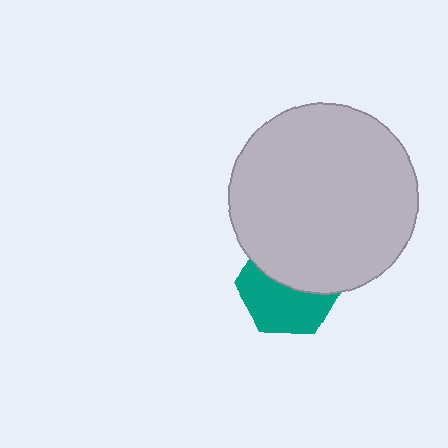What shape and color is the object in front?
The object in front is a light gray circle.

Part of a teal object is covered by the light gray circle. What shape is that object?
It is a hexagon.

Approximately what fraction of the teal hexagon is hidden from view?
Roughly 48% of the teal hexagon is hidden behind the light gray circle.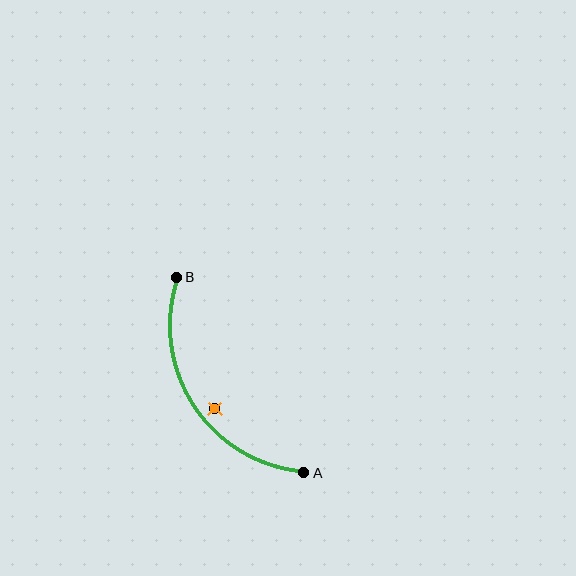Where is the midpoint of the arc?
The arc midpoint is the point on the curve farthest from the straight line joining A and B. It sits to the left of that line.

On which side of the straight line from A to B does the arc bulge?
The arc bulges to the left of the straight line connecting A and B.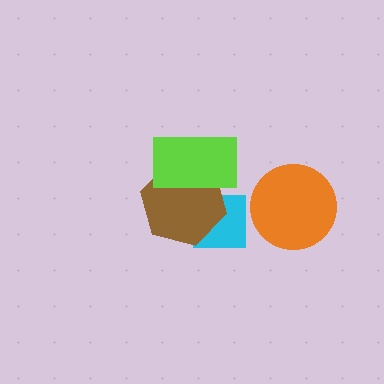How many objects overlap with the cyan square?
1 object overlaps with the cyan square.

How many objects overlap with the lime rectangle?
1 object overlaps with the lime rectangle.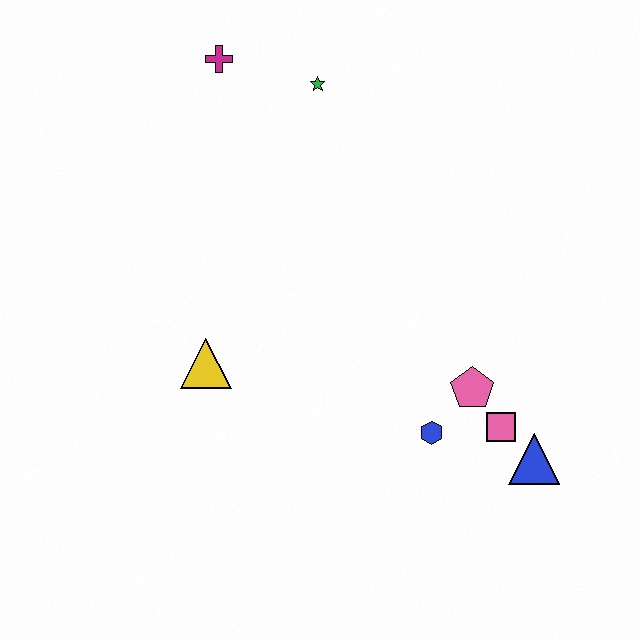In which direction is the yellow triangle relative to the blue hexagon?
The yellow triangle is to the left of the blue hexagon.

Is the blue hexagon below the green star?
Yes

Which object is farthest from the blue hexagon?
The magenta cross is farthest from the blue hexagon.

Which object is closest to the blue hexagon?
The pink pentagon is closest to the blue hexagon.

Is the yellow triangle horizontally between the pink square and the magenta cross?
No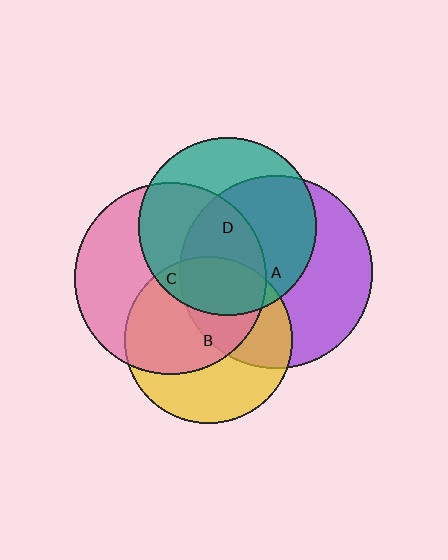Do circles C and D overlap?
Yes.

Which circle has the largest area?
Circle A (purple).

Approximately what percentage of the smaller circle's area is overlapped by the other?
Approximately 50%.